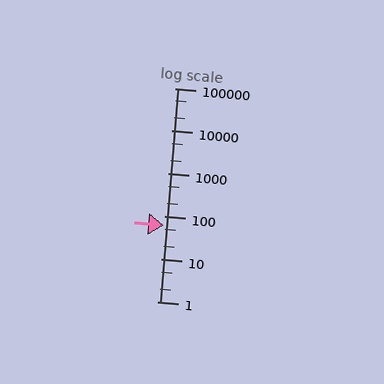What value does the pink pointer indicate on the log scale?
The pointer indicates approximately 61.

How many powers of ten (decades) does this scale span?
The scale spans 5 decades, from 1 to 100000.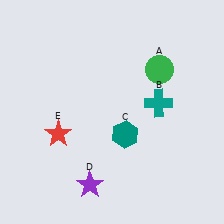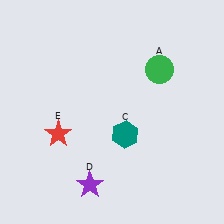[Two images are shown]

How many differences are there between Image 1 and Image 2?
There is 1 difference between the two images.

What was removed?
The teal cross (B) was removed in Image 2.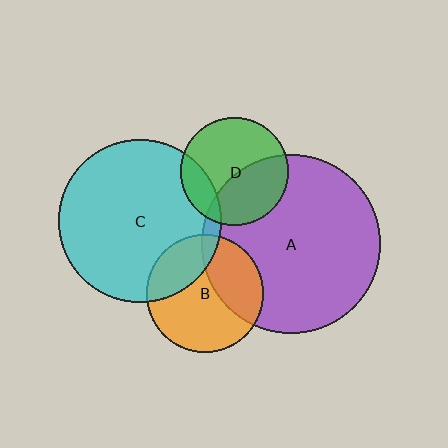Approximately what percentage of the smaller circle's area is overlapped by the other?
Approximately 35%.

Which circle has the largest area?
Circle A (purple).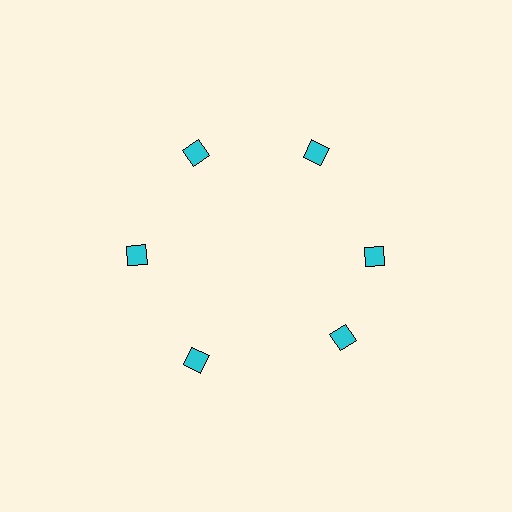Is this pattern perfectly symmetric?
No. The 6 cyan diamonds are arranged in a ring, but one element near the 5 o'clock position is rotated out of alignment along the ring, breaking the 6-fold rotational symmetry.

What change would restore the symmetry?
The symmetry would be restored by rotating it back into even spacing with its neighbors so that all 6 diamonds sit at equal angles and equal distance from the center.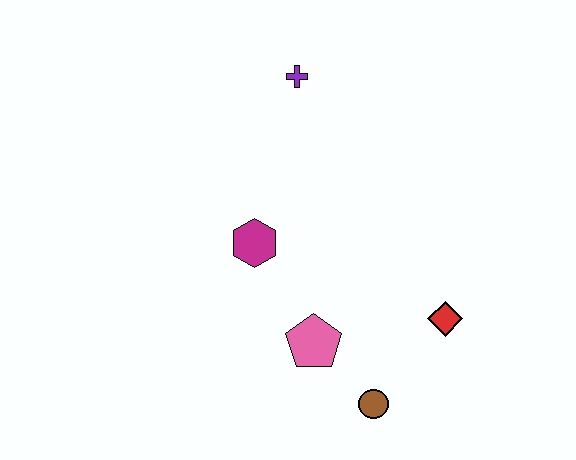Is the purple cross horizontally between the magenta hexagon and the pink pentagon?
Yes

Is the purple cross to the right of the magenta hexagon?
Yes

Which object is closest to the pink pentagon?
The brown circle is closest to the pink pentagon.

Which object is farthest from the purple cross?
The brown circle is farthest from the purple cross.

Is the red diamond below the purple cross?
Yes